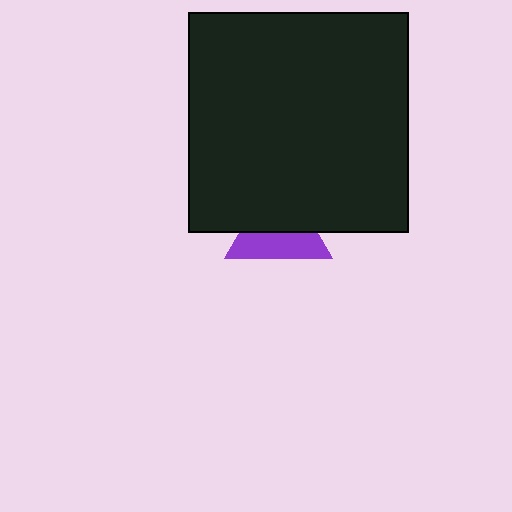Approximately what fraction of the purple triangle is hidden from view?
Roughly 53% of the purple triangle is hidden behind the black square.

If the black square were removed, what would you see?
You would see the complete purple triangle.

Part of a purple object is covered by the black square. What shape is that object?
It is a triangle.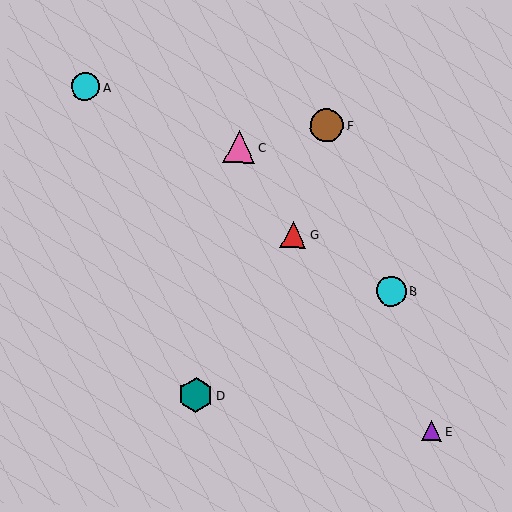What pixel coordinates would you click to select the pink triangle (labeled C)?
Click at (239, 147) to select the pink triangle C.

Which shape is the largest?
The teal hexagon (labeled D) is the largest.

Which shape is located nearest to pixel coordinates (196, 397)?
The teal hexagon (labeled D) at (196, 395) is nearest to that location.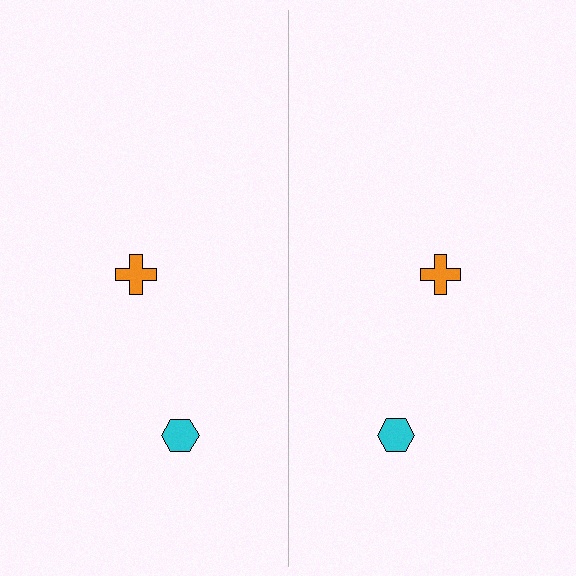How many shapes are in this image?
There are 4 shapes in this image.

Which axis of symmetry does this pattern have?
The pattern has a vertical axis of symmetry running through the center of the image.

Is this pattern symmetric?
Yes, this pattern has bilateral (reflection) symmetry.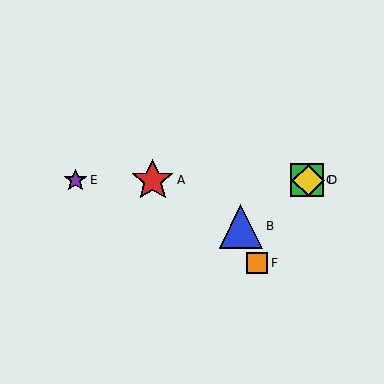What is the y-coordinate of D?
Object D is at y≈180.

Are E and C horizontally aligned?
Yes, both are at y≈180.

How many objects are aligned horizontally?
4 objects (A, C, D, E) are aligned horizontally.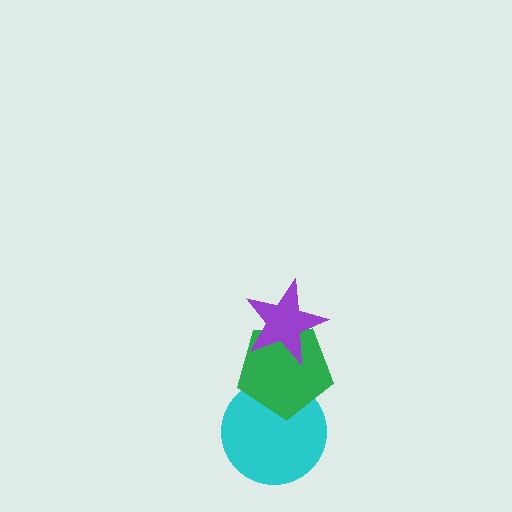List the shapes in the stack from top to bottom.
From top to bottom: the purple star, the green pentagon, the cyan circle.